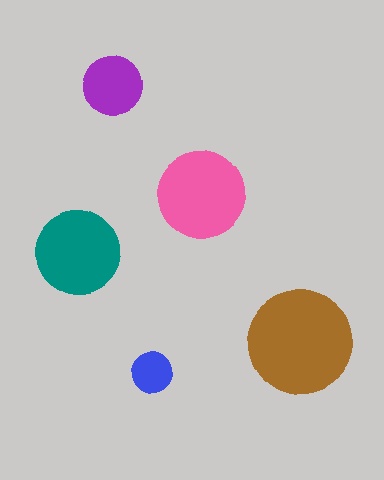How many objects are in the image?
There are 5 objects in the image.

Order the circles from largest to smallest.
the brown one, the pink one, the teal one, the purple one, the blue one.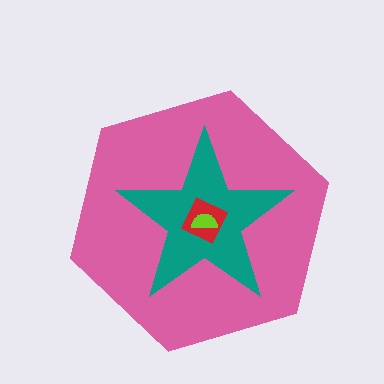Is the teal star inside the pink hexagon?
Yes.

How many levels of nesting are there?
4.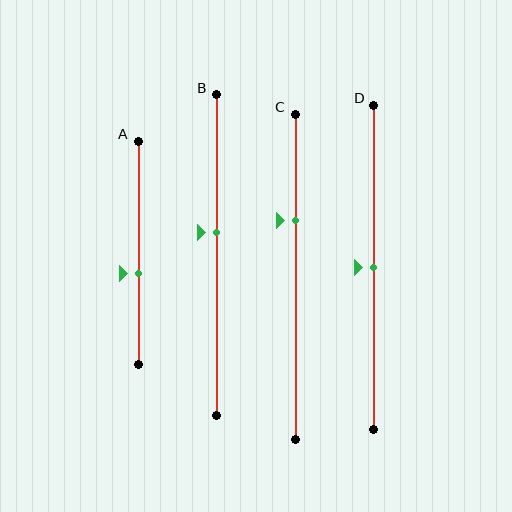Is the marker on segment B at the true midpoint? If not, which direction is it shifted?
No, the marker on segment B is shifted upward by about 7% of the segment length.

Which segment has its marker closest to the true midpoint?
Segment D has its marker closest to the true midpoint.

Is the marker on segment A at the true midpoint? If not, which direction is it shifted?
No, the marker on segment A is shifted downward by about 9% of the segment length.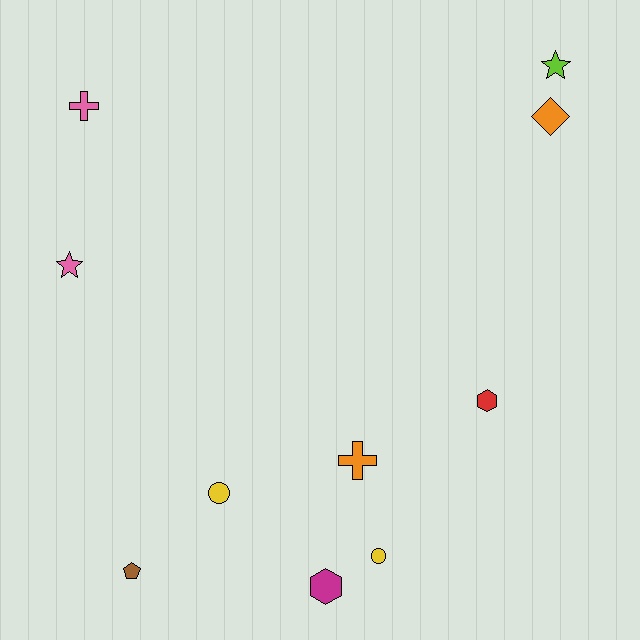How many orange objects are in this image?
There are 2 orange objects.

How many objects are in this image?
There are 10 objects.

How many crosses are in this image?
There are 2 crosses.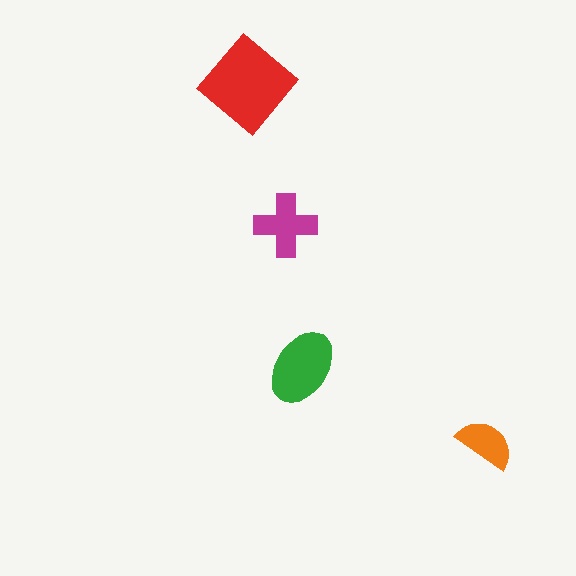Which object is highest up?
The red diamond is topmost.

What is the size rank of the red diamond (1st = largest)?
1st.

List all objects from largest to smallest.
The red diamond, the green ellipse, the magenta cross, the orange semicircle.